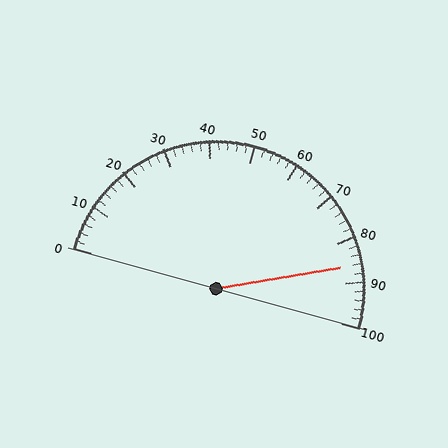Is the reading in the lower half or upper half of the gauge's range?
The reading is in the upper half of the range (0 to 100).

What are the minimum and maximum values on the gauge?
The gauge ranges from 0 to 100.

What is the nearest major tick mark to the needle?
The nearest major tick mark is 90.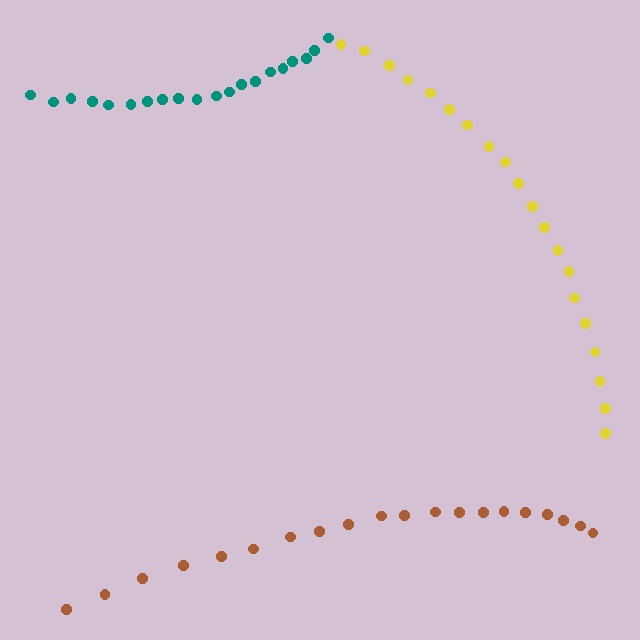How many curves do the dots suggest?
There are 3 distinct paths.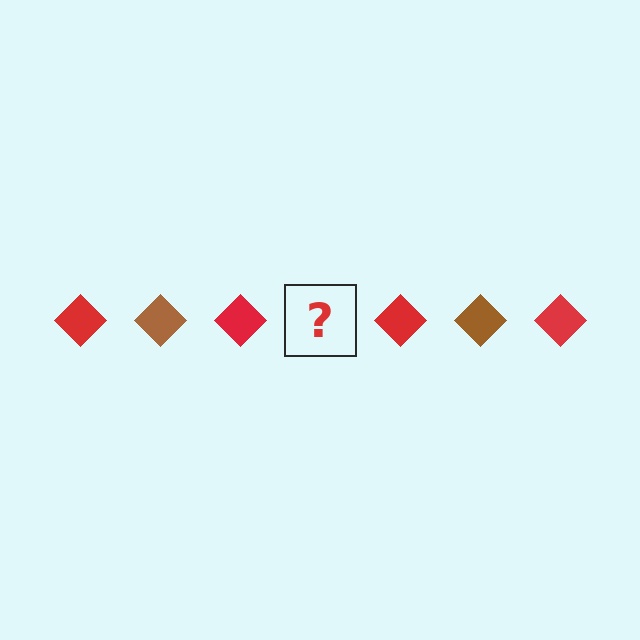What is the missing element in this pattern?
The missing element is a brown diamond.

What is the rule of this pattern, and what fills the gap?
The rule is that the pattern cycles through red, brown diamonds. The gap should be filled with a brown diamond.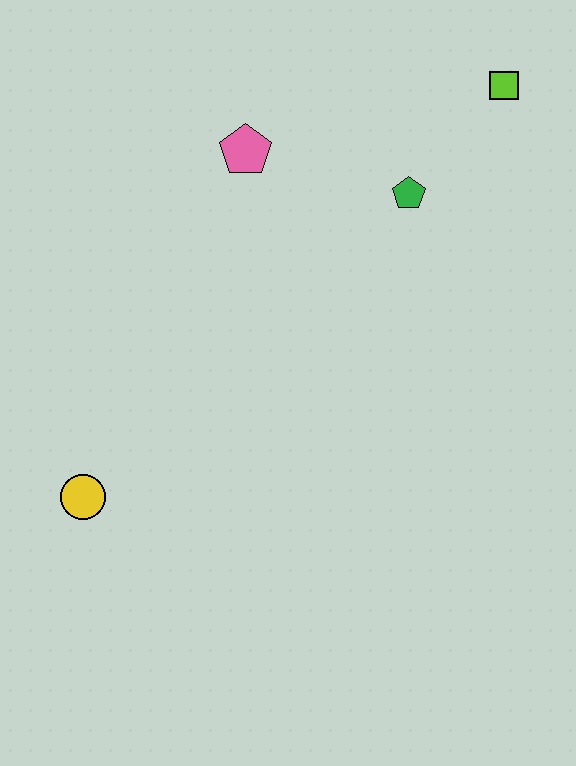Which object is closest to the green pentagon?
The lime square is closest to the green pentagon.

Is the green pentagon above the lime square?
No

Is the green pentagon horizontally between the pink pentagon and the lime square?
Yes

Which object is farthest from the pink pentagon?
The yellow circle is farthest from the pink pentagon.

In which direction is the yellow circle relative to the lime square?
The yellow circle is to the left of the lime square.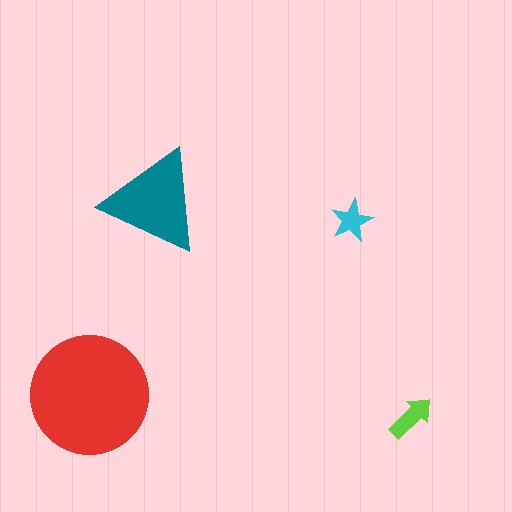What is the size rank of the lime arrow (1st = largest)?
3rd.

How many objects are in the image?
There are 4 objects in the image.